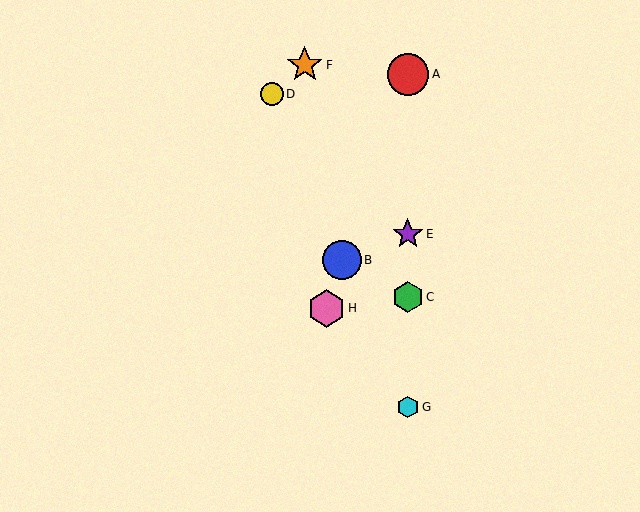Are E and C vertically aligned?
Yes, both are at x≈408.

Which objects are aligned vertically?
Objects A, C, E, G are aligned vertically.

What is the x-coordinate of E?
Object E is at x≈408.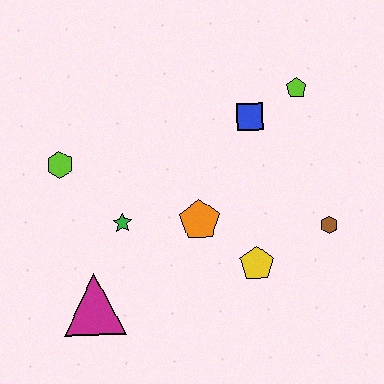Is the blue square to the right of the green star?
Yes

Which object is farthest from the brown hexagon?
The lime hexagon is farthest from the brown hexagon.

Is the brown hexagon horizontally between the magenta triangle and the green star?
No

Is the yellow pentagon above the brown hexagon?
No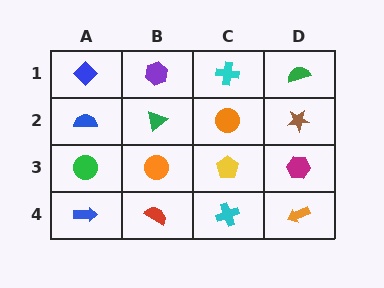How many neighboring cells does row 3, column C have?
4.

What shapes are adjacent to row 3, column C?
An orange circle (row 2, column C), a cyan cross (row 4, column C), an orange circle (row 3, column B), a magenta hexagon (row 3, column D).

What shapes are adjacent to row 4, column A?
A green circle (row 3, column A), a red semicircle (row 4, column B).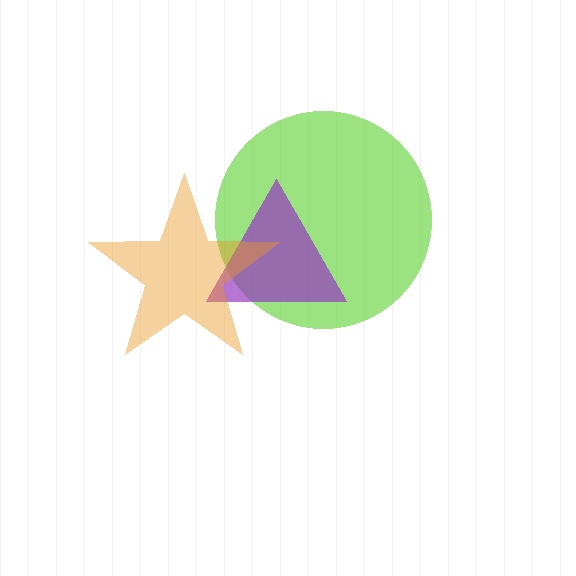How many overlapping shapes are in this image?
There are 3 overlapping shapes in the image.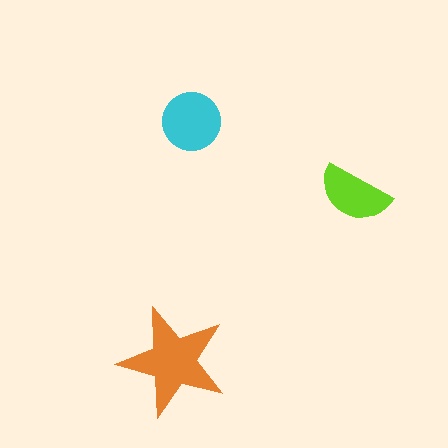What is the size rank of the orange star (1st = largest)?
1st.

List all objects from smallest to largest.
The lime semicircle, the cyan circle, the orange star.